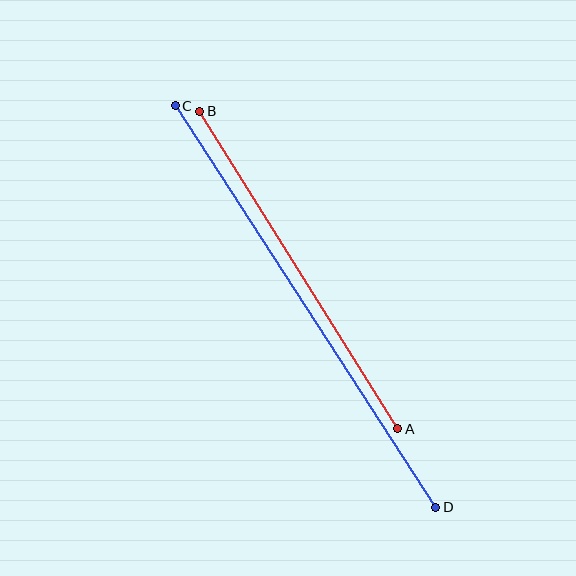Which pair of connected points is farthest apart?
Points C and D are farthest apart.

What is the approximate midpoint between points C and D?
The midpoint is at approximately (305, 307) pixels.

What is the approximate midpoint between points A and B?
The midpoint is at approximately (299, 270) pixels.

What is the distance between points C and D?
The distance is approximately 478 pixels.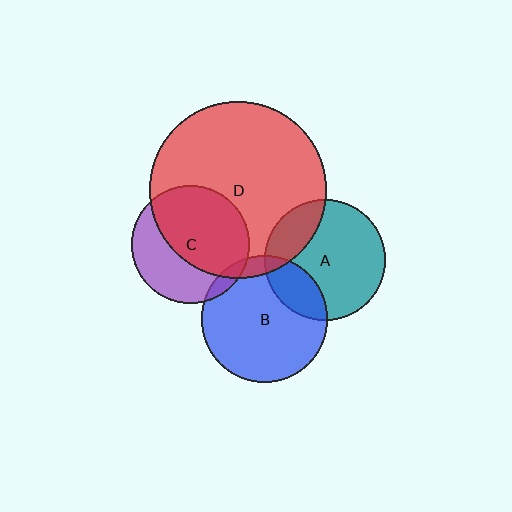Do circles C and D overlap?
Yes.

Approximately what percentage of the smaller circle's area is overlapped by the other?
Approximately 60%.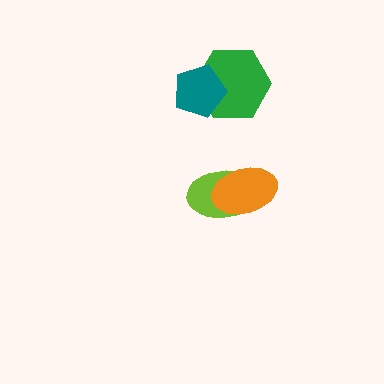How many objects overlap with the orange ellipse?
1 object overlaps with the orange ellipse.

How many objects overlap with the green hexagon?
1 object overlaps with the green hexagon.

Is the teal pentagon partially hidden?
No, no other shape covers it.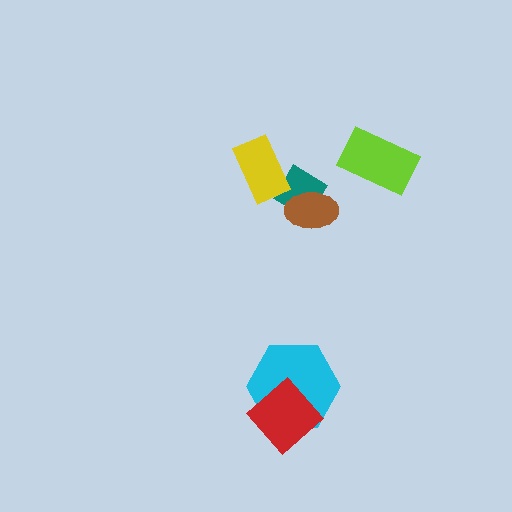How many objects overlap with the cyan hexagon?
1 object overlaps with the cyan hexagon.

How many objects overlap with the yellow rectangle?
1 object overlaps with the yellow rectangle.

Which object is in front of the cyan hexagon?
The red diamond is in front of the cyan hexagon.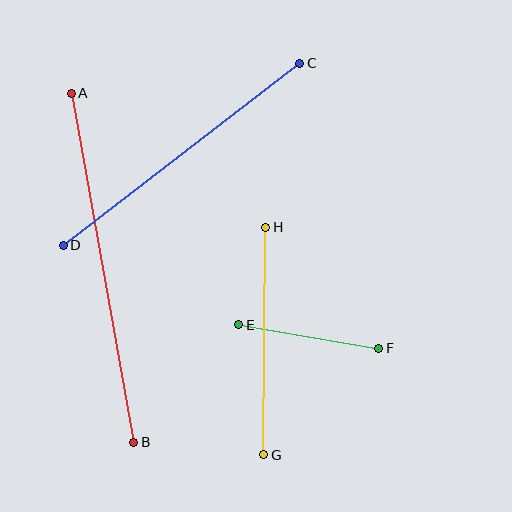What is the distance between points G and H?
The distance is approximately 227 pixels.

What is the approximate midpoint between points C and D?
The midpoint is at approximately (182, 154) pixels.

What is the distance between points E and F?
The distance is approximately 142 pixels.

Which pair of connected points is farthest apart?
Points A and B are farthest apart.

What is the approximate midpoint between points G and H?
The midpoint is at approximately (265, 341) pixels.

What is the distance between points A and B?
The distance is approximately 354 pixels.